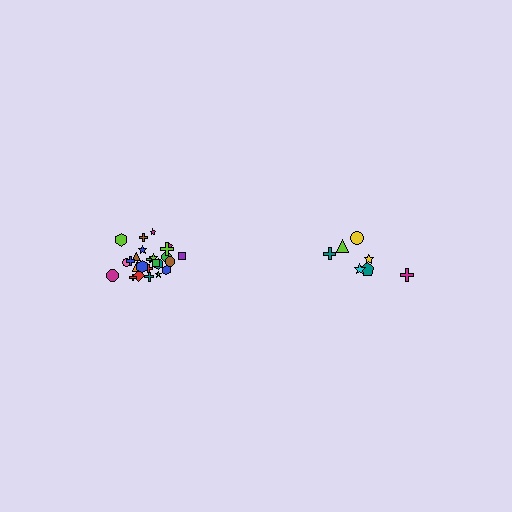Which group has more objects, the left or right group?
The left group.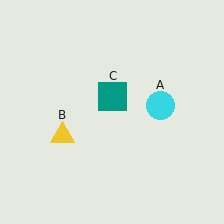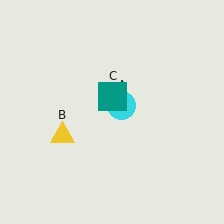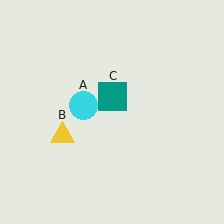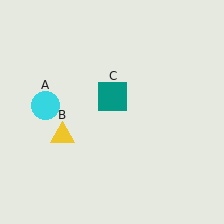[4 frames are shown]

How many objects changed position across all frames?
1 object changed position: cyan circle (object A).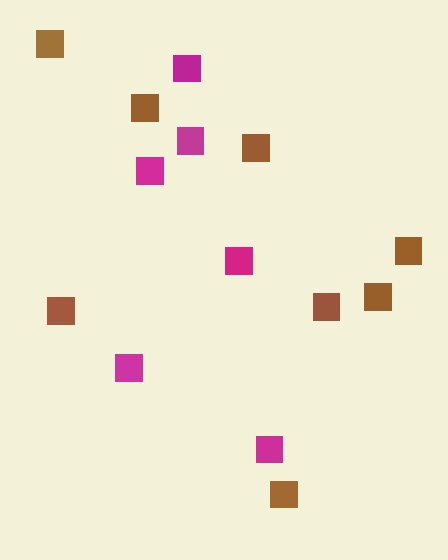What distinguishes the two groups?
There are 2 groups: one group of brown squares (8) and one group of magenta squares (6).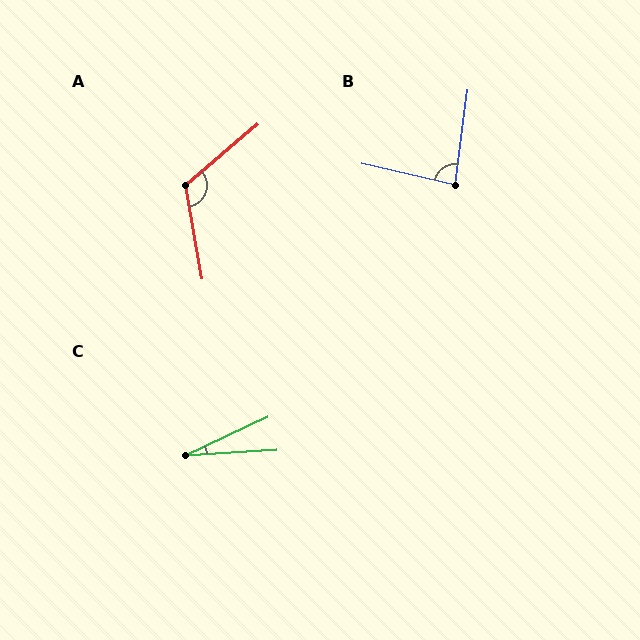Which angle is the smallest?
C, at approximately 22 degrees.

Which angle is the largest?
A, at approximately 120 degrees.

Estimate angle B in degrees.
Approximately 85 degrees.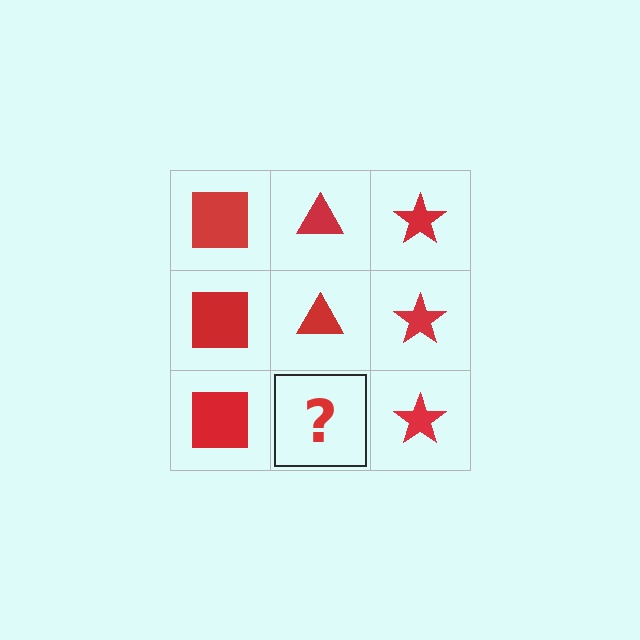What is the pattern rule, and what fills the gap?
The rule is that each column has a consistent shape. The gap should be filled with a red triangle.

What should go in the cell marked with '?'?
The missing cell should contain a red triangle.